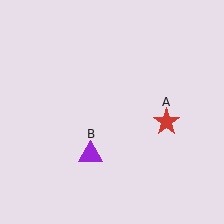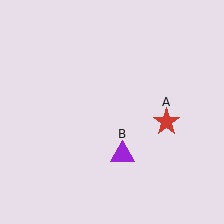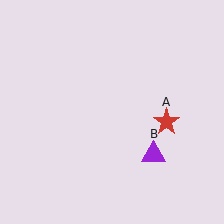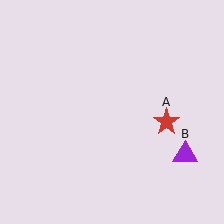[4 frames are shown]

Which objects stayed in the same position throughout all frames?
Red star (object A) remained stationary.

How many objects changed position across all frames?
1 object changed position: purple triangle (object B).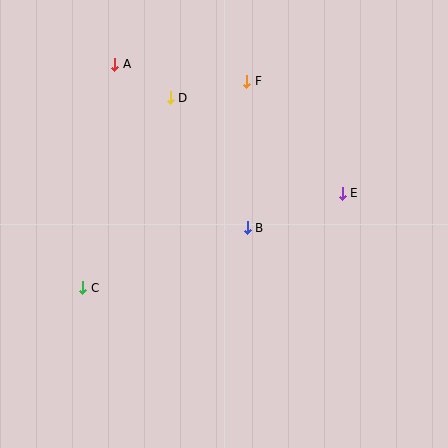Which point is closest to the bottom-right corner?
Point E is closest to the bottom-right corner.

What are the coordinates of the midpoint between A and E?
The midpoint between A and E is at (228, 129).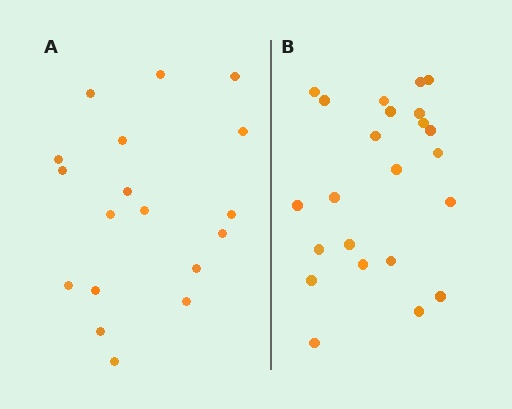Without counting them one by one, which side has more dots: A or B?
Region B (the right region) has more dots.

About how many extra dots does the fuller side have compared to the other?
Region B has about 5 more dots than region A.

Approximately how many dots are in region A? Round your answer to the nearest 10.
About 20 dots. (The exact count is 18, which rounds to 20.)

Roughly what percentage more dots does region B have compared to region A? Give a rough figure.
About 30% more.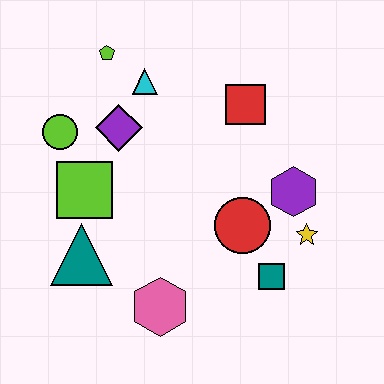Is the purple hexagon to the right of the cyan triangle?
Yes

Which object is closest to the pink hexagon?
The teal triangle is closest to the pink hexagon.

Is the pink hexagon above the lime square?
No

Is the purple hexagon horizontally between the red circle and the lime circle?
No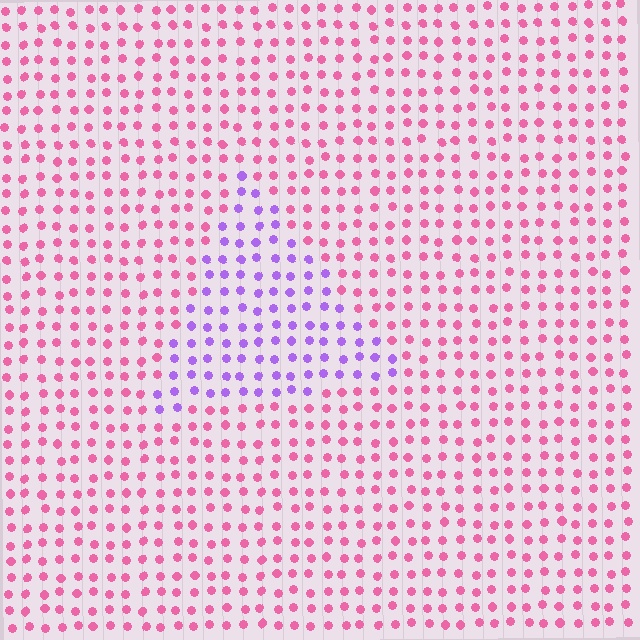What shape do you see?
I see a triangle.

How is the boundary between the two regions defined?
The boundary is defined purely by a slight shift in hue (about 60 degrees). Spacing, size, and orientation are identical on both sides.